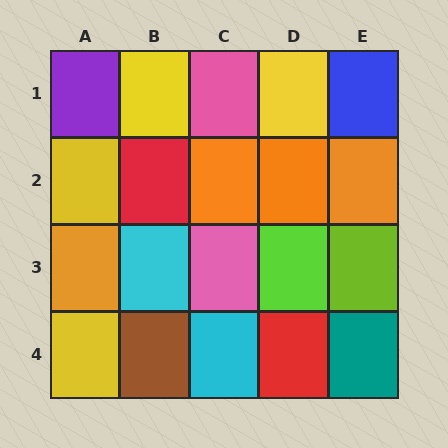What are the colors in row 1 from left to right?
Purple, yellow, pink, yellow, blue.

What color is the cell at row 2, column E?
Orange.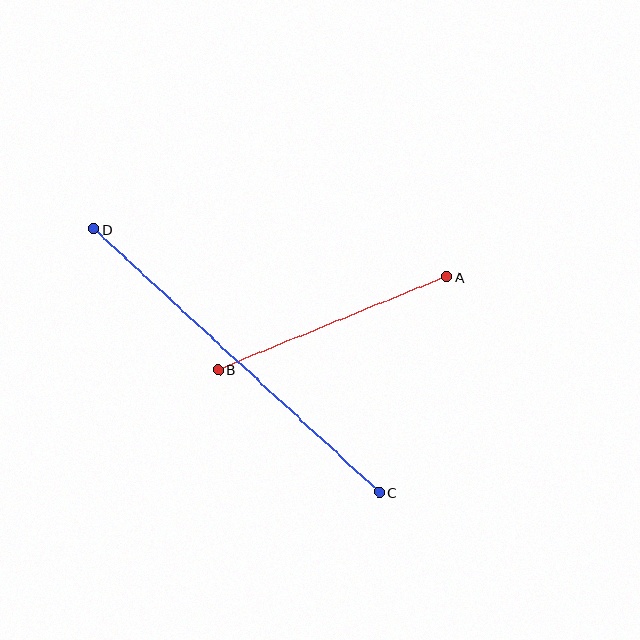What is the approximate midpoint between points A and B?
The midpoint is at approximately (332, 323) pixels.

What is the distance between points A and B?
The distance is approximately 247 pixels.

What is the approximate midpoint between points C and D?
The midpoint is at approximately (237, 361) pixels.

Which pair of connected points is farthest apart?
Points C and D are farthest apart.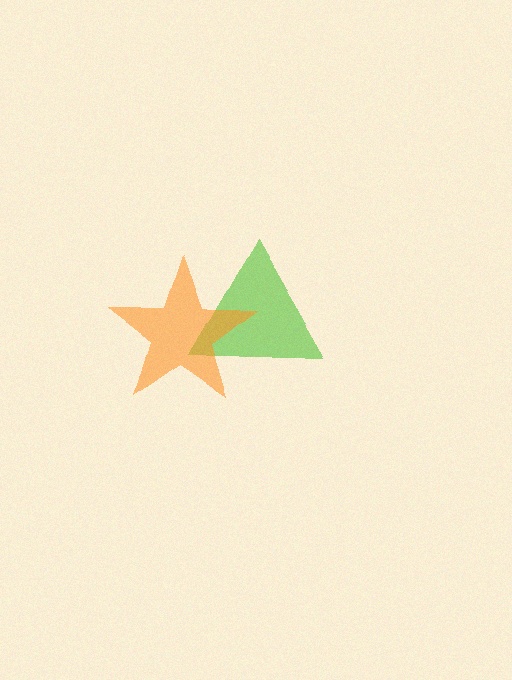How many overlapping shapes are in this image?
There are 2 overlapping shapes in the image.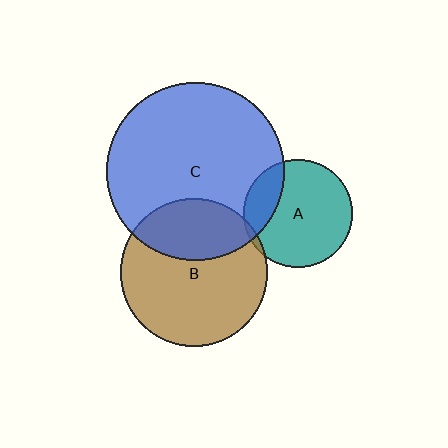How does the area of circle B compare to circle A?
Approximately 1.8 times.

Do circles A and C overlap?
Yes.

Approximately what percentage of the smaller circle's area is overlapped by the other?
Approximately 20%.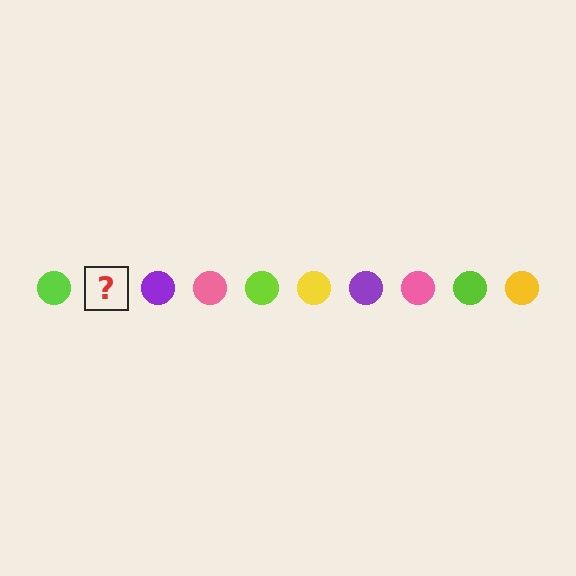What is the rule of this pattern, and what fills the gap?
The rule is that the pattern cycles through lime, yellow, purple, pink circles. The gap should be filled with a yellow circle.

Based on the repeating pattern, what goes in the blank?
The blank should be a yellow circle.